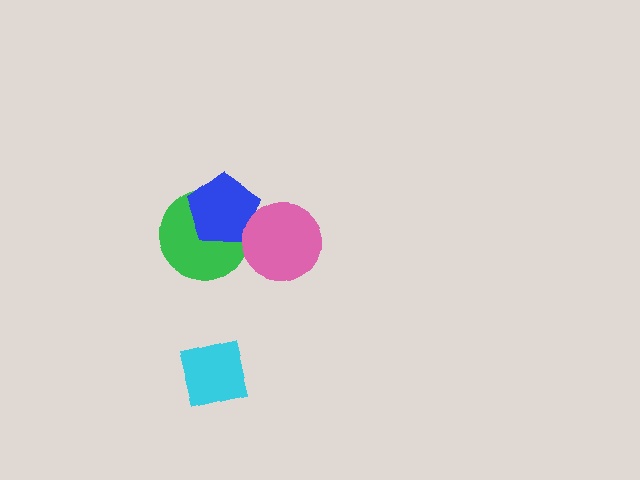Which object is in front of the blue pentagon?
The pink circle is in front of the blue pentagon.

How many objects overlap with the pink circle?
1 object overlaps with the pink circle.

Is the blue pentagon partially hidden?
Yes, it is partially covered by another shape.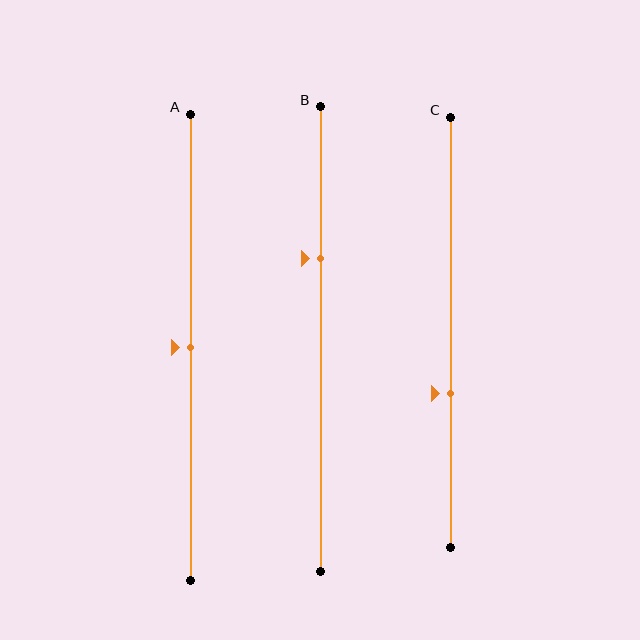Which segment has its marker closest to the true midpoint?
Segment A has its marker closest to the true midpoint.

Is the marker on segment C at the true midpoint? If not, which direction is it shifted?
No, the marker on segment C is shifted downward by about 14% of the segment length.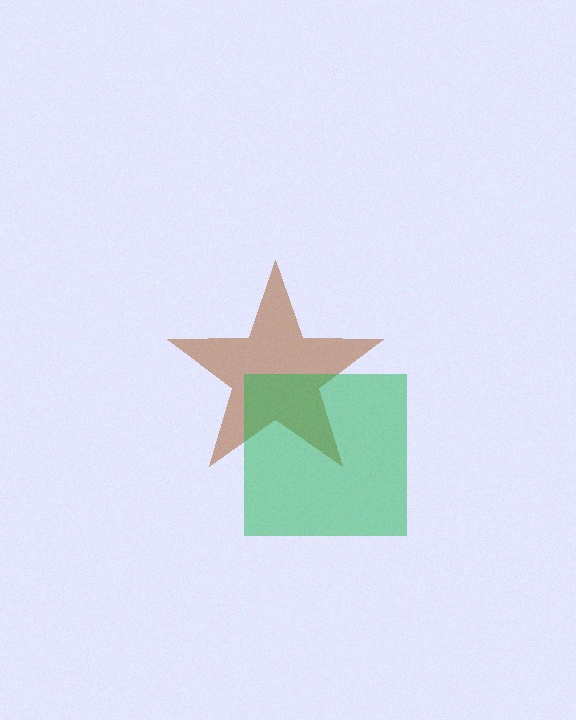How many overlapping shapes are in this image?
There are 2 overlapping shapes in the image.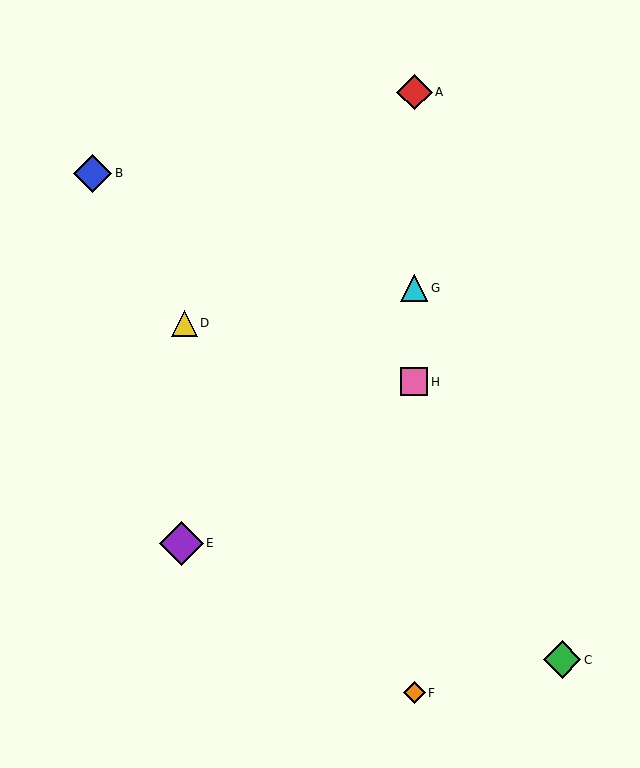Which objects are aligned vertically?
Objects A, F, G, H are aligned vertically.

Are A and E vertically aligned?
No, A is at x≈414 and E is at x≈181.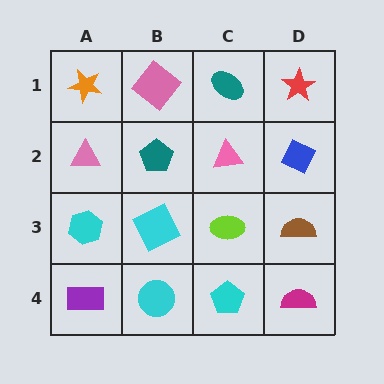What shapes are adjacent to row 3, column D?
A blue diamond (row 2, column D), a magenta semicircle (row 4, column D), a lime ellipse (row 3, column C).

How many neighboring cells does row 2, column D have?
3.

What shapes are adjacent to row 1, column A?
A pink triangle (row 2, column A), a pink diamond (row 1, column B).